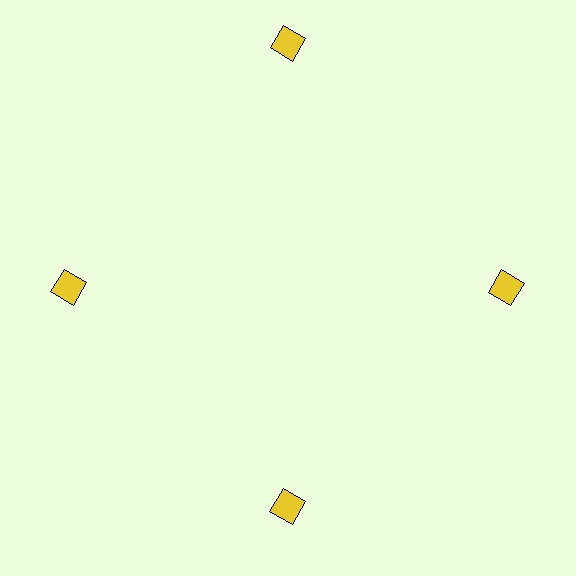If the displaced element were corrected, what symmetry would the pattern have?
It would have 4-fold rotational symmetry — the pattern would map onto itself every 90 degrees.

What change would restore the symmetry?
The symmetry would be restored by moving it inward, back onto the ring so that all 4 squares sit at equal angles and equal distance from the center.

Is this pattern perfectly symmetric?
No. The 4 yellow squares are arranged in a ring, but one element near the 12 o'clock position is pushed outward from the center, breaking the 4-fold rotational symmetry.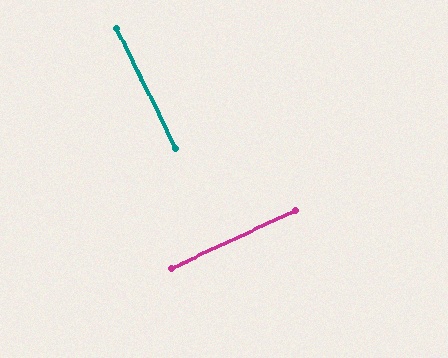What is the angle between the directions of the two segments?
Approximately 89 degrees.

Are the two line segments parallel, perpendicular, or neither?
Perpendicular — they meet at approximately 89°.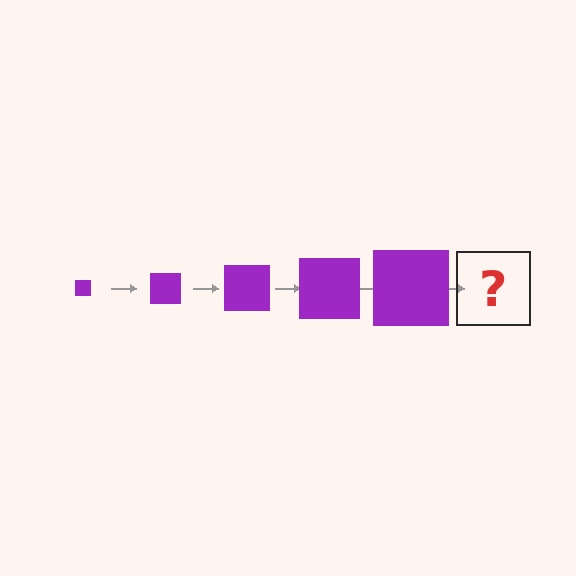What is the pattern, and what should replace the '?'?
The pattern is that the square gets progressively larger each step. The '?' should be a purple square, larger than the previous one.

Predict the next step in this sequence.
The next step is a purple square, larger than the previous one.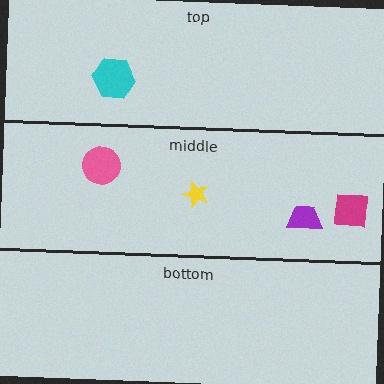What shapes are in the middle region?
The magenta square, the pink circle, the yellow star, the purple trapezoid.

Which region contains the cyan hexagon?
The top region.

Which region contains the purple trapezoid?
The middle region.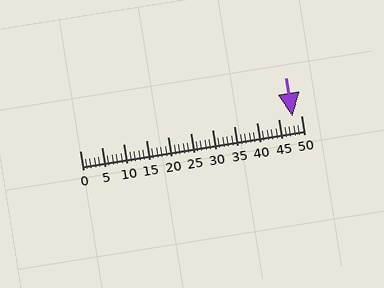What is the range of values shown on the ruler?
The ruler shows values from 0 to 50.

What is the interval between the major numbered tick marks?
The major tick marks are spaced 5 units apart.